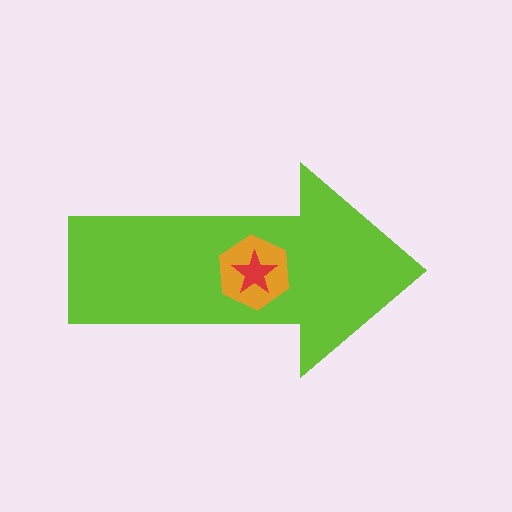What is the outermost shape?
The lime arrow.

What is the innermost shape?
The red star.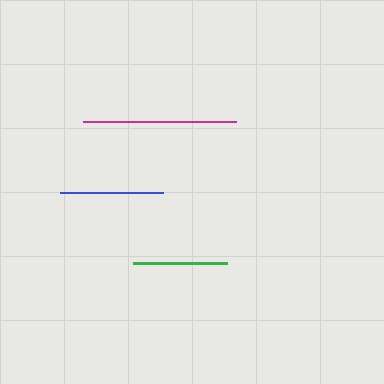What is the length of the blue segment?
The blue segment is approximately 103 pixels long.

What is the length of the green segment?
The green segment is approximately 94 pixels long.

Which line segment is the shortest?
The green line is the shortest at approximately 94 pixels.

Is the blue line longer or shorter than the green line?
The blue line is longer than the green line.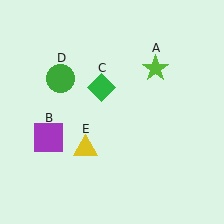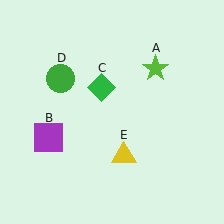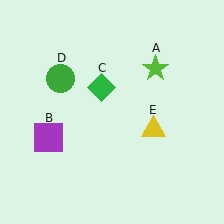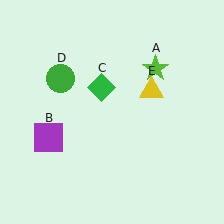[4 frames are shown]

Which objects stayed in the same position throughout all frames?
Lime star (object A) and purple square (object B) and green diamond (object C) and green circle (object D) remained stationary.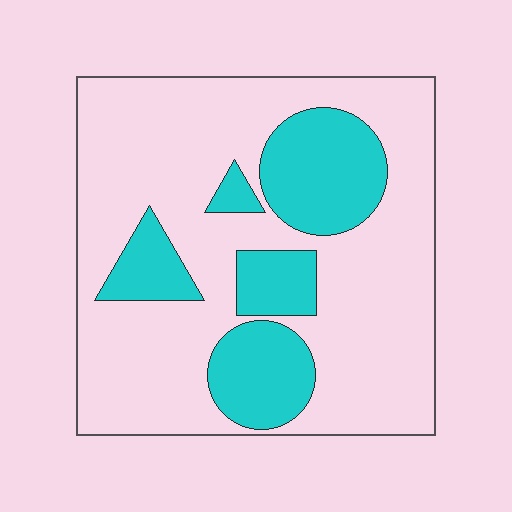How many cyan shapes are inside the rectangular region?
5.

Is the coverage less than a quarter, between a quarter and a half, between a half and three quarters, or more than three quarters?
Between a quarter and a half.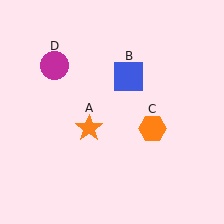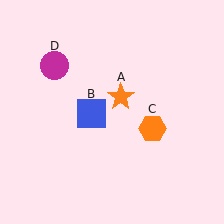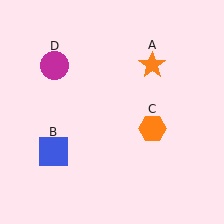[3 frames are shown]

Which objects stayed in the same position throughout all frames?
Orange hexagon (object C) and magenta circle (object D) remained stationary.